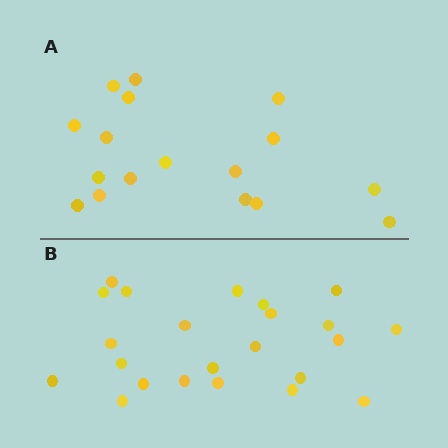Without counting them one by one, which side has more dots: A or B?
Region B (the bottom region) has more dots.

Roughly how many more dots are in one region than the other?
Region B has about 6 more dots than region A.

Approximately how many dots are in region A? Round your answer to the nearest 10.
About 20 dots. (The exact count is 17, which rounds to 20.)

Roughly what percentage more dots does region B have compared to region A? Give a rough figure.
About 35% more.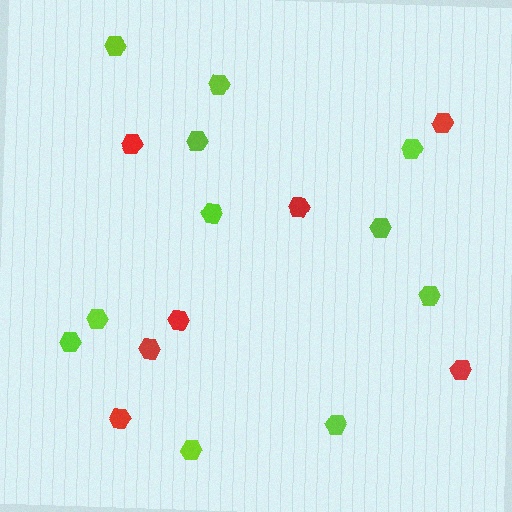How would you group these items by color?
There are 2 groups: one group of red hexagons (7) and one group of lime hexagons (11).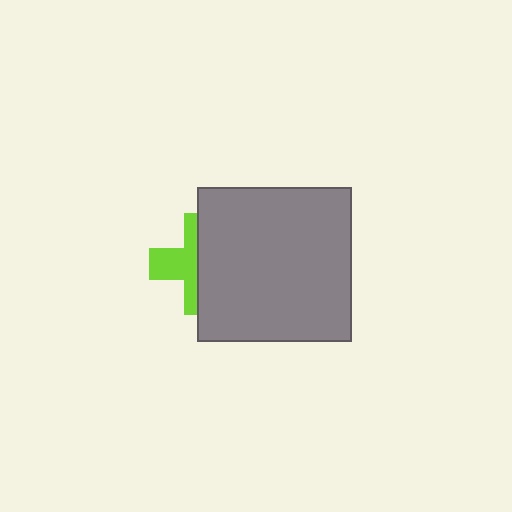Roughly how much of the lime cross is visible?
About half of it is visible (roughly 46%).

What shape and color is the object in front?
The object in front is a gray square.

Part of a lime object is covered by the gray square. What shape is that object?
It is a cross.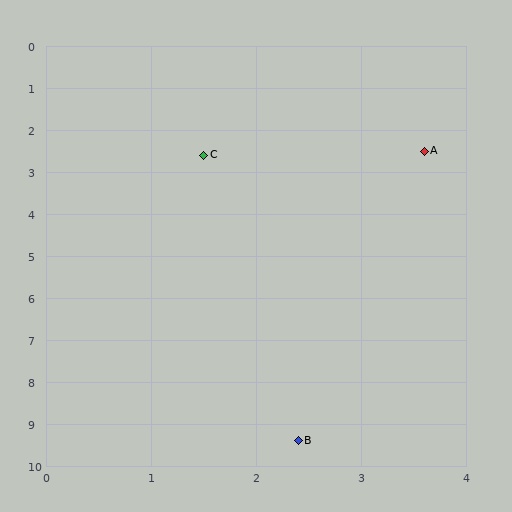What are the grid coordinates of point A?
Point A is at approximately (3.6, 2.5).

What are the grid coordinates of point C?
Point C is at approximately (1.5, 2.6).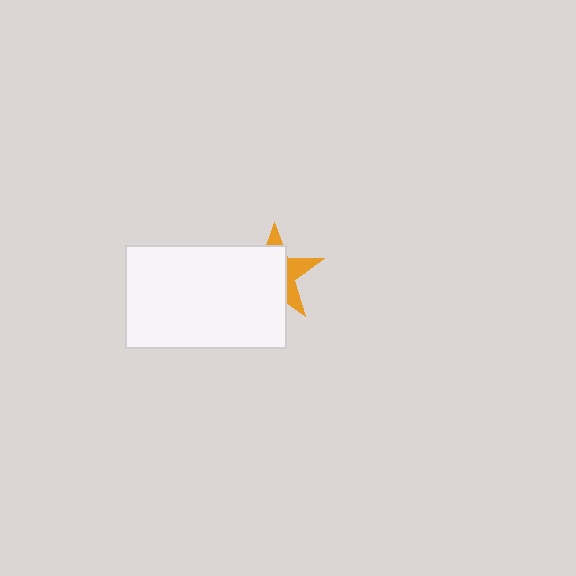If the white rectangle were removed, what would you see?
You would see the complete orange star.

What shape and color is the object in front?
The object in front is a white rectangle.